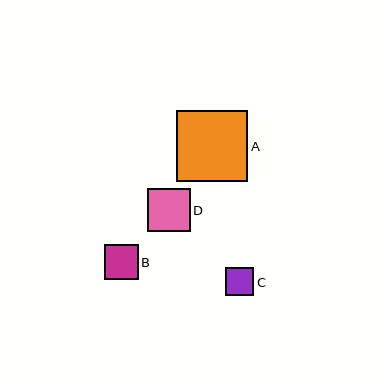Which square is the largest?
Square A is the largest with a size of approximately 71 pixels.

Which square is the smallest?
Square C is the smallest with a size of approximately 28 pixels.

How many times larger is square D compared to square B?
Square D is approximately 1.3 times the size of square B.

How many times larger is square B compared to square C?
Square B is approximately 1.2 times the size of square C.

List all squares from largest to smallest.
From largest to smallest: A, D, B, C.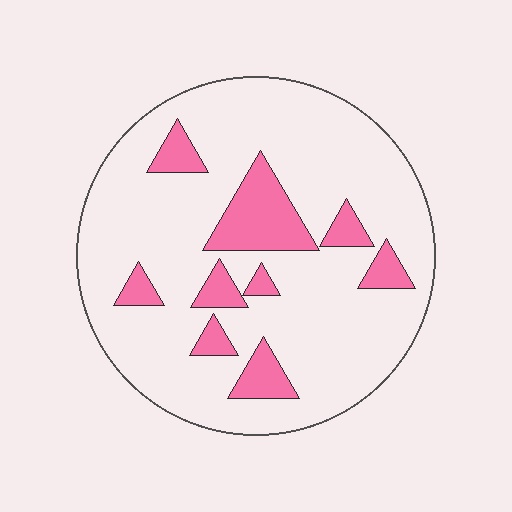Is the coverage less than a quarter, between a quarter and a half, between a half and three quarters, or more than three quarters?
Less than a quarter.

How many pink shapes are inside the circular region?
9.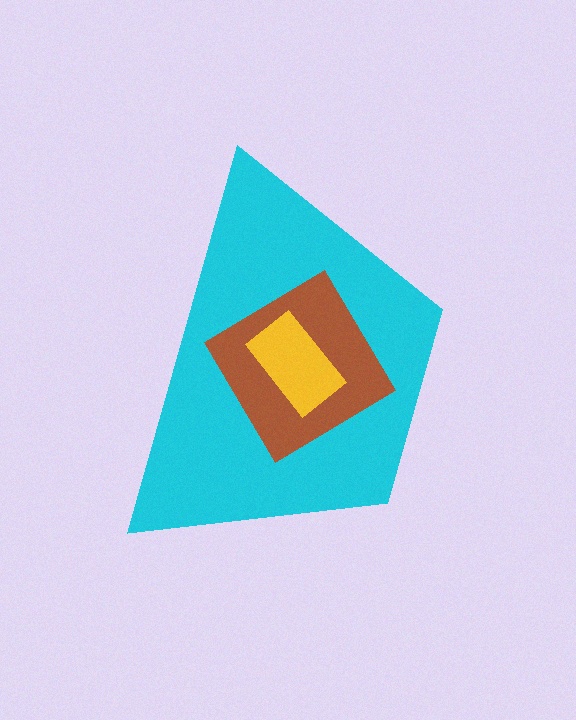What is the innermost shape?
The yellow rectangle.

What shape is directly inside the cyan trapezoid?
The brown diamond.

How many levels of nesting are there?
3.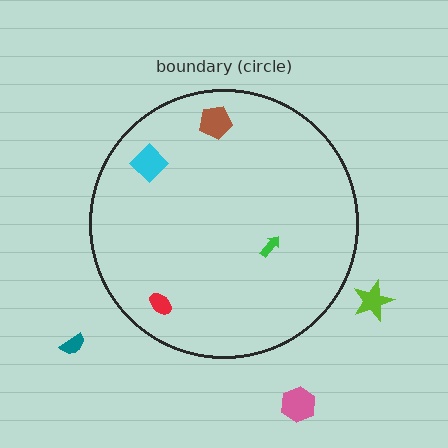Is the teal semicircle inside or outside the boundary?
Outside.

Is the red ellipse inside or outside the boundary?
Inside.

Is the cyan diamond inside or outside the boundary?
Inside.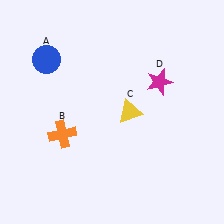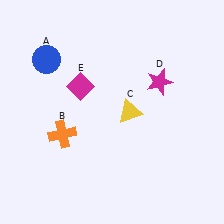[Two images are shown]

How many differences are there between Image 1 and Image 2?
There is 1 difference between the two images.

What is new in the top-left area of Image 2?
A magenta diamond (E) was added in the top-left area of Image 2.